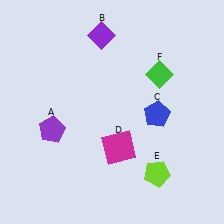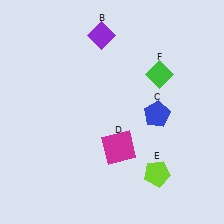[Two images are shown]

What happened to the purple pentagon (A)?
The purple pentagon (A) was removed in Image 2. It was in the bottom-left area of Image 1.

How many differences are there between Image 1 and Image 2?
There is 1 difference between the two images.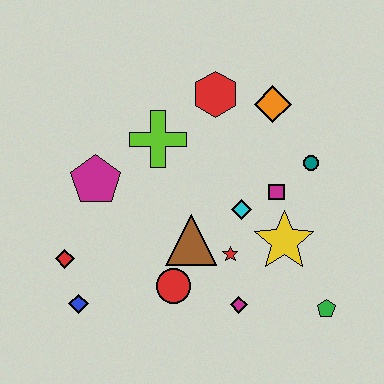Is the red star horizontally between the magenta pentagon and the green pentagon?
Yes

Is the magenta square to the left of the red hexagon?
No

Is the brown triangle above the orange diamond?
No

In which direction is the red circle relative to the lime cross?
The red circle is below the lime cross.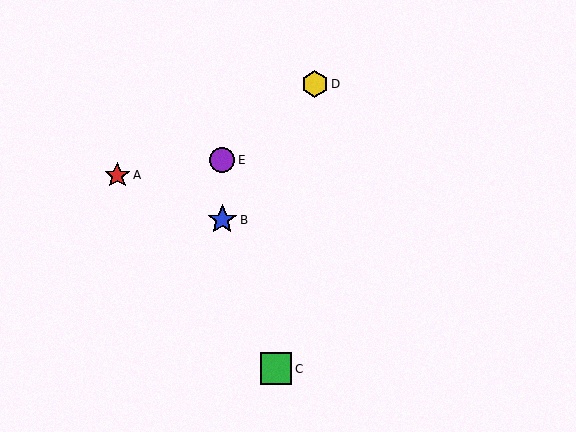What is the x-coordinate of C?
Object C is at x≈276.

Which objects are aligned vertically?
Objects B, E are aligned vertically.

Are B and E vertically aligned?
Yes, both are at x≈222.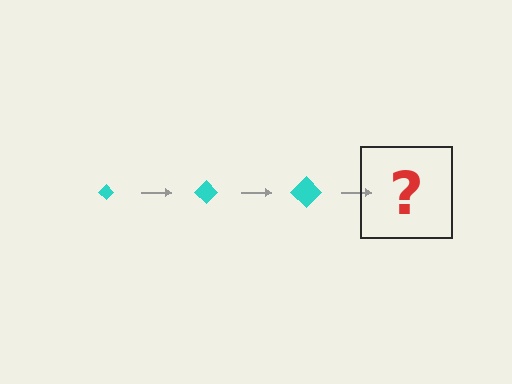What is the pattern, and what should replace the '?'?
The pattern is that the diamond gets progressively larger each step. The '?' should be a cyan diamond, larger than the previous one.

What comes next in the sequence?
The next element should be a cyan diamond, larger than the previous one.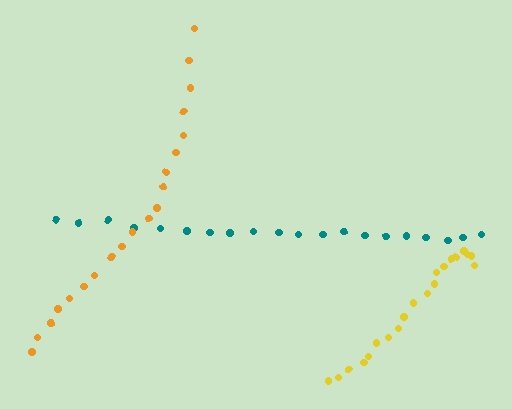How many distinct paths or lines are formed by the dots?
There are 3 distinct paths.